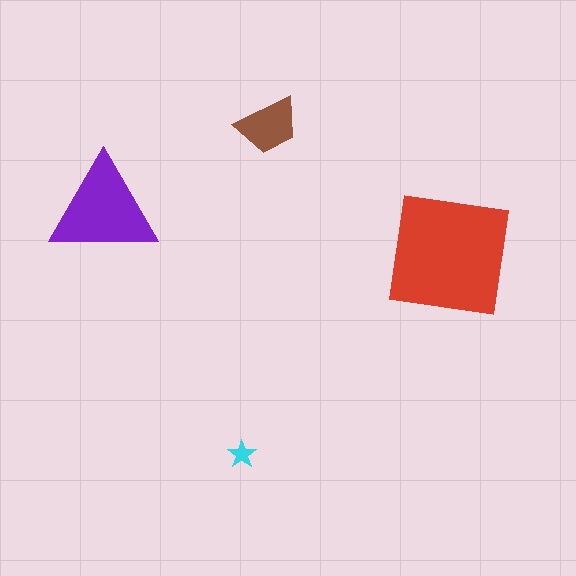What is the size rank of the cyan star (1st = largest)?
4th.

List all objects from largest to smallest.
The red square, the purple triangle, the brown trapezoid, the cyan star.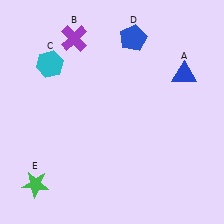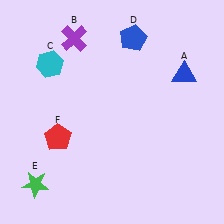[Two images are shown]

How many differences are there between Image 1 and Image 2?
There is 1 difference between the two images.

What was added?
A red pentagon (F) was added in Image 2.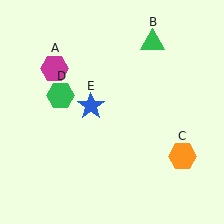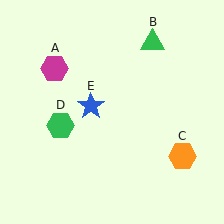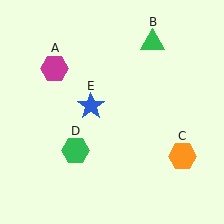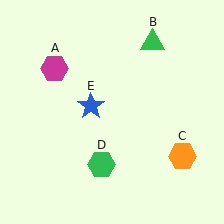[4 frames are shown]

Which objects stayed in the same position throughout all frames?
Magenta hexagon (object A) and green triangle (object B) and orange hexagon (object C) and blue star (object E) remained stationary.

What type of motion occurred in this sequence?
The green hexagon (object D) rotated counterclockwise around the center of the scene.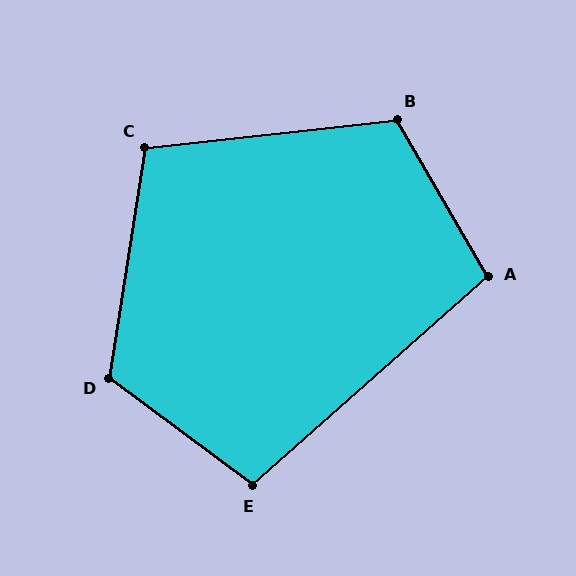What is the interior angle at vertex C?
Approximately 105 degrees (obtuse).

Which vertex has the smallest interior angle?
A, at approximately 102 degrees.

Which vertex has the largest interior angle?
D, at approximately 118 degrees.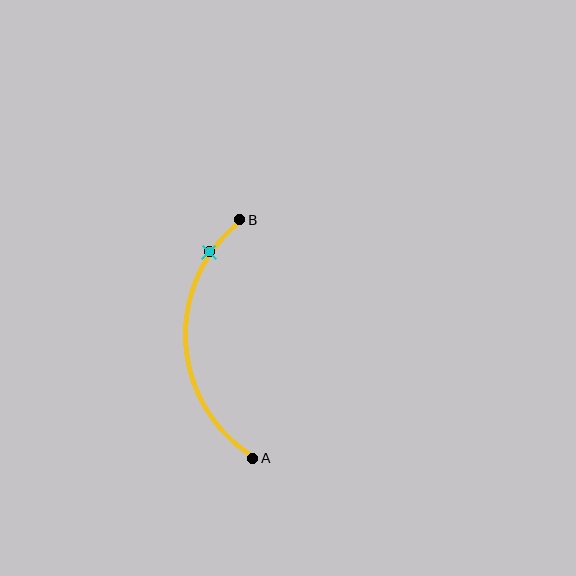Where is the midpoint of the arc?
The arc midpoint is the point on the curve farthest from the straight line joining A and B. It sits to the left of that line.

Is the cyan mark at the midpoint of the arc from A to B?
No. The cyan mark lies on the arc but is closer to endpoint B. The arc midpoint would be at the point on the curve equidistant along the arc from both A and B.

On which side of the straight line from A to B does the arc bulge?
The arc bulges to the left of the straight line connecting A and B.